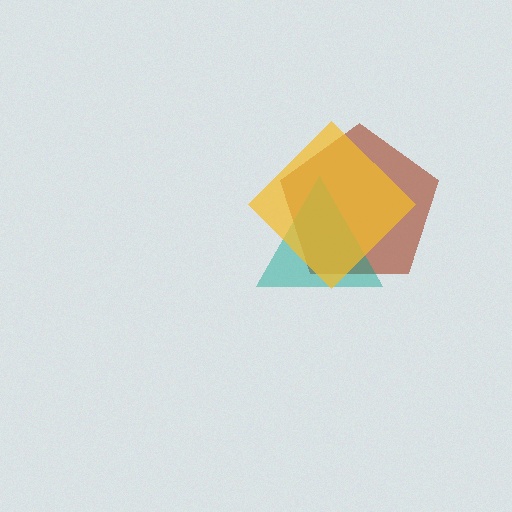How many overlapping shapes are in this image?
There are 3 overlapping shapes in the image.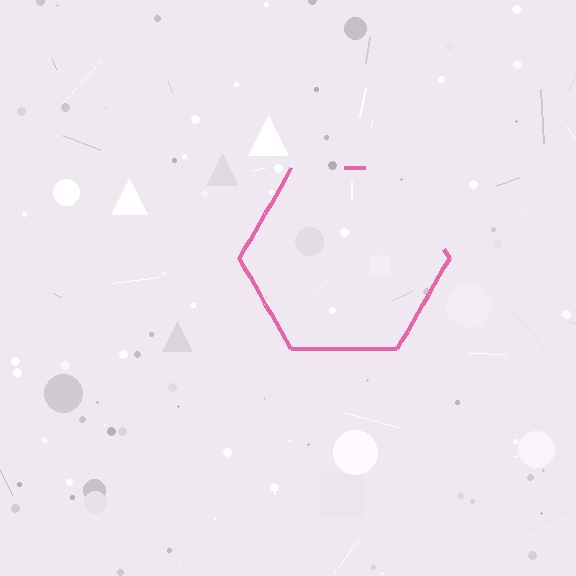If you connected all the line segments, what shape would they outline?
They would outline a hexagon.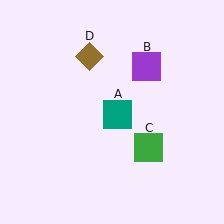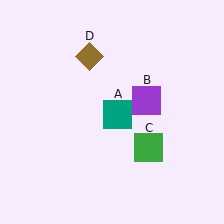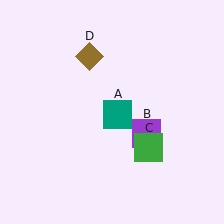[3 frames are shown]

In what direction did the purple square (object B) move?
The purple square (object B) moved down.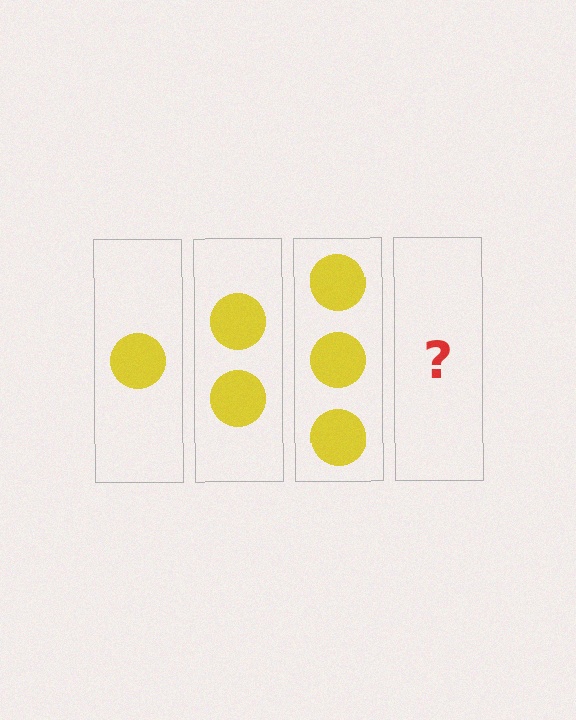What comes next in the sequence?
The next element should be 4 circles.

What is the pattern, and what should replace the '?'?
The pattern is that each step adds one more circle. The '?' should be 4 circles.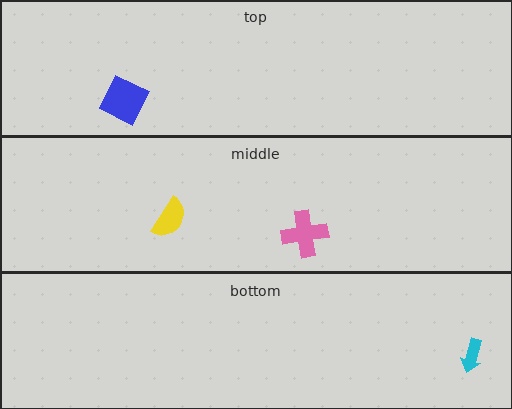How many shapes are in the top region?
1.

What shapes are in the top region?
The blue square.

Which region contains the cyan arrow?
The bottom region.